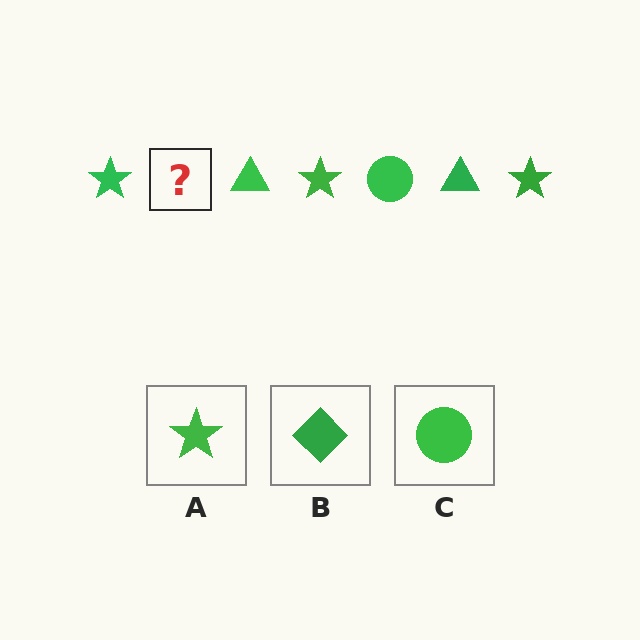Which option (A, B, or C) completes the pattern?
C.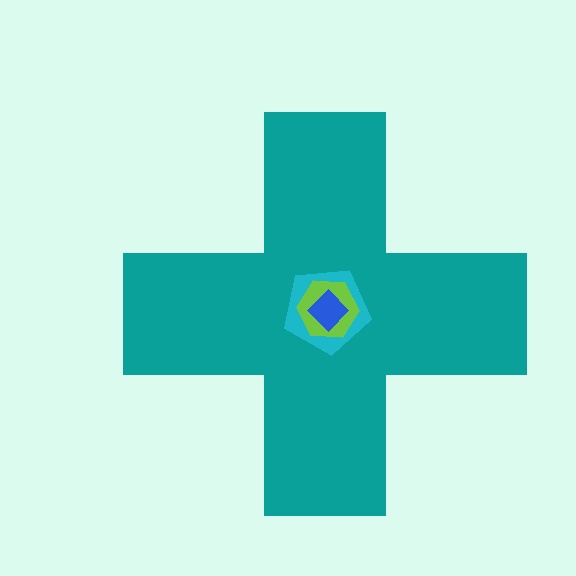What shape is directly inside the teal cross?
The cyan pentagon.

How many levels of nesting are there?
4.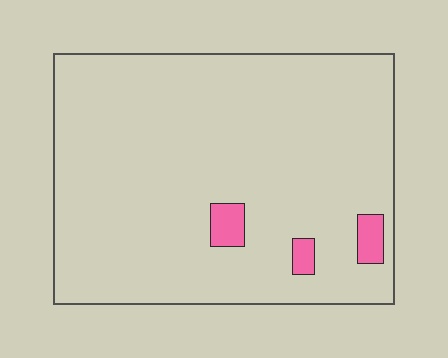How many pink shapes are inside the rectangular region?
3.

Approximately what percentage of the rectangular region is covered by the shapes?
Approximately 5%.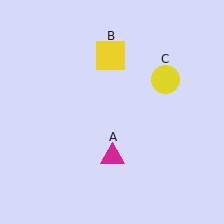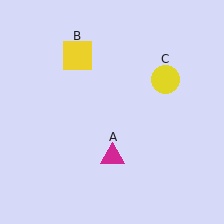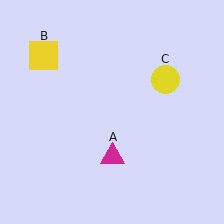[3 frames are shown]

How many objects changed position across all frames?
1 object changed position: yellow square (object B).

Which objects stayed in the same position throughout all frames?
Magenta triangle (object A) and yellow circle (object C) remained stationary.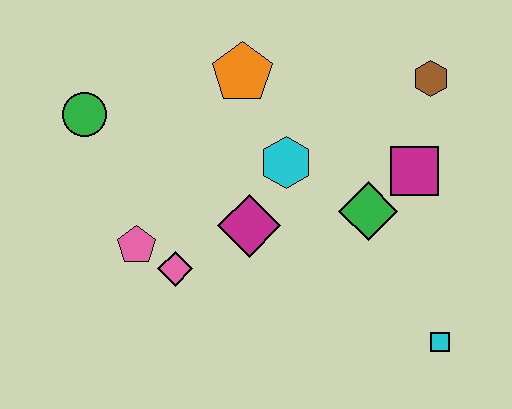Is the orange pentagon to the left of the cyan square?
Yes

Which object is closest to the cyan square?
The green diamond is closest to the cyan square.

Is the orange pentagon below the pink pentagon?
No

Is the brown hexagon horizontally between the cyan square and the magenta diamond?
Yes